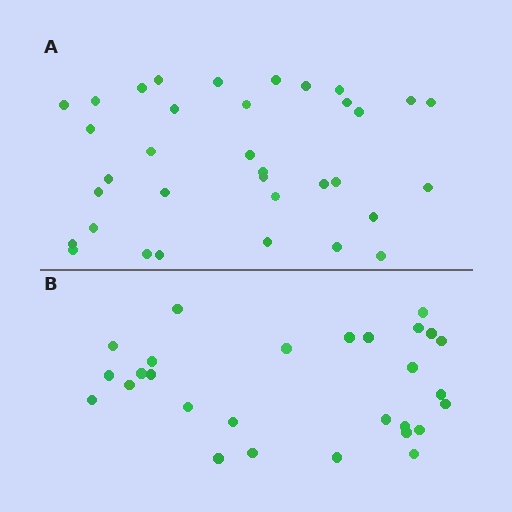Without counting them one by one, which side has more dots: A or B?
Region A (the top region) has more dots.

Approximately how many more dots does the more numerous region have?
Region A has roughly 8 or so more dots than region B.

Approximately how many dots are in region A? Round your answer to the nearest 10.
About 40 dots. (The exact count is 35, which rounds to 40.)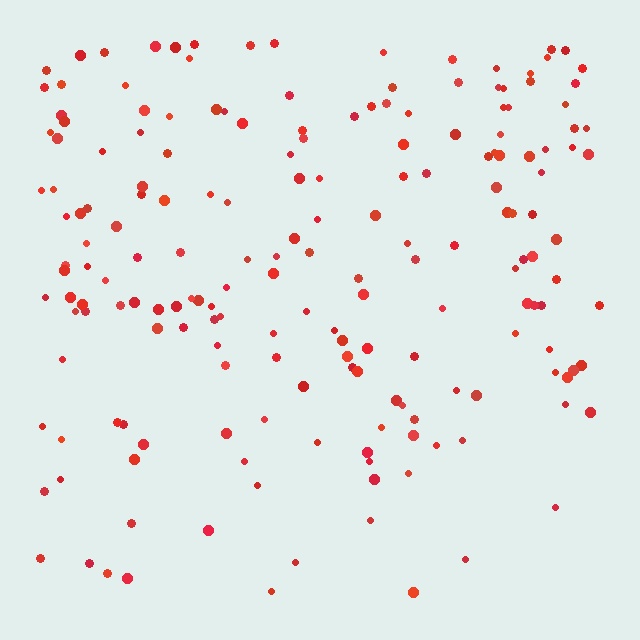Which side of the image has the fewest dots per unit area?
The bottom.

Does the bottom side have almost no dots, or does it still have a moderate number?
Still a moderate number, just noticeably fewer than the top.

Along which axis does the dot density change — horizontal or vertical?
Vertical.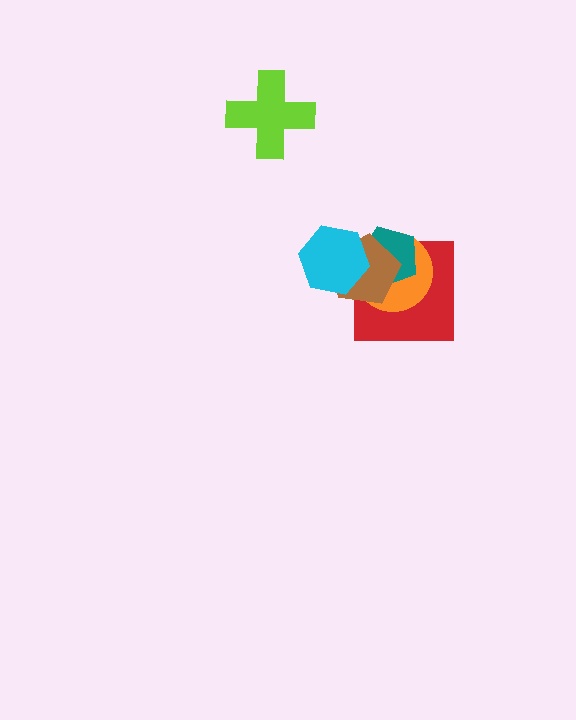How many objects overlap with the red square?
4 objects overlap with the red square.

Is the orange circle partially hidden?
Yes, it is partially covered by another shape.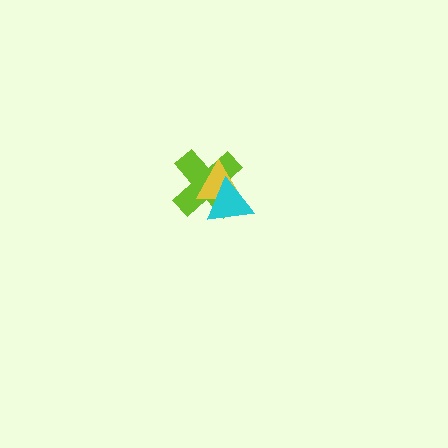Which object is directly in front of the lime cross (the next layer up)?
The yellow triangle is directly in front of the lime cross.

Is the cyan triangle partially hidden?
No, no other shape covers it.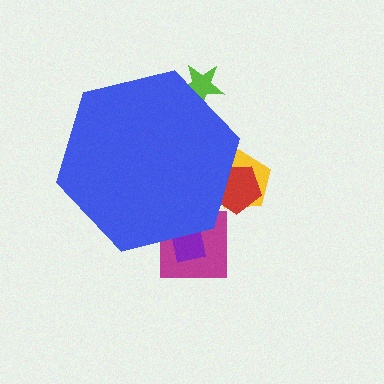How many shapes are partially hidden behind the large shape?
5 shapes are partially hidden.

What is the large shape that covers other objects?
A blue hexagon.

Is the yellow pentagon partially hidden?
Yes, the yellow pentagon is partially hidden behind the blue hexagon.